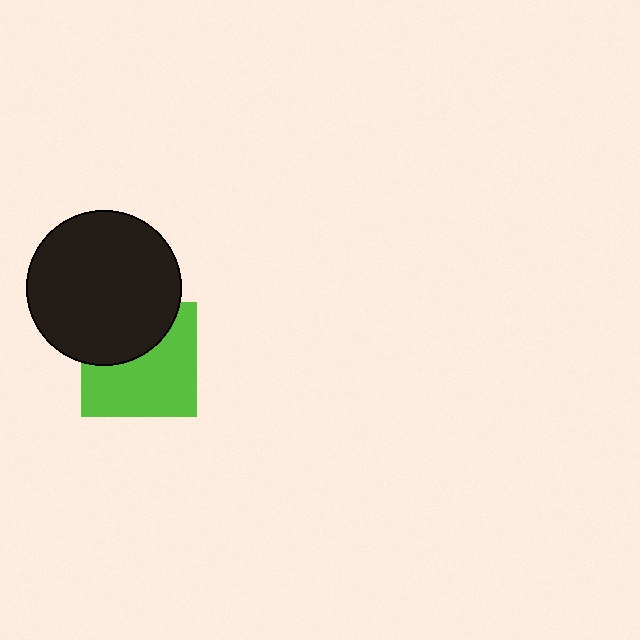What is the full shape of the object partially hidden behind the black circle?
The partially hidden object is a lime square.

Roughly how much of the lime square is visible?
About half of it is visible (roughly 62%).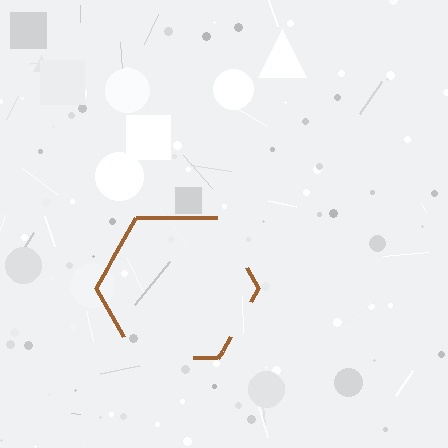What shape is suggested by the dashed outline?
The dashed outline suggests a hexagon.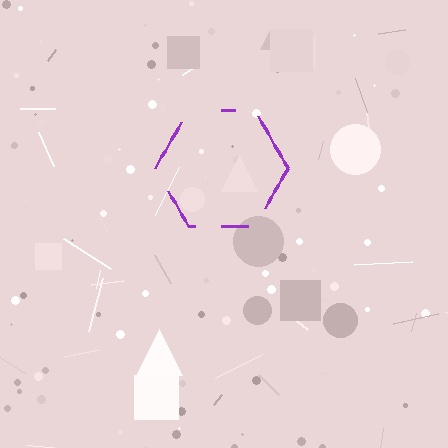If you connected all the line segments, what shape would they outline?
They would outline a hexagon.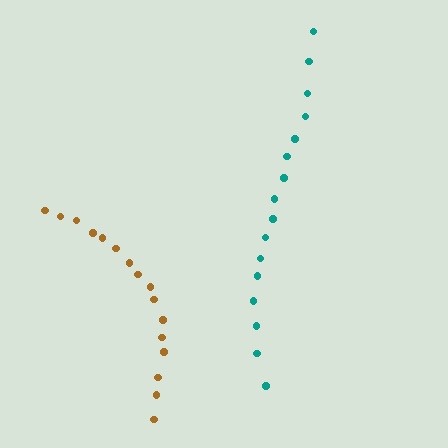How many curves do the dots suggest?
There are 2 distinct paths.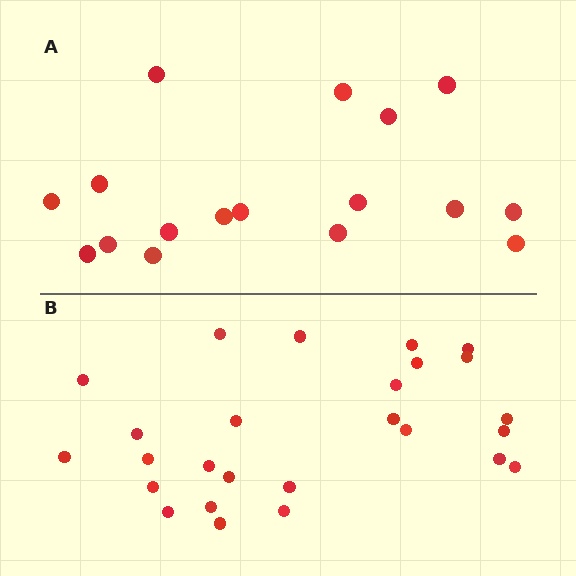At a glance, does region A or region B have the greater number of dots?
Region B (the bottom region) has more dots.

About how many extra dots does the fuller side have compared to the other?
Region B has roughly 8 or so more dots than region A.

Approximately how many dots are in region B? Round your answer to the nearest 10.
About 30 dots. (The exact count is 26, which rounds to 30.)